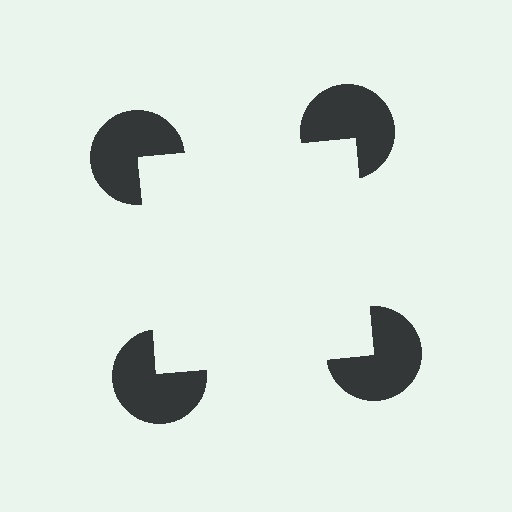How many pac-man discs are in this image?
There are 4 — one at each vertex of the illusory square.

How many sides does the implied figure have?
4 sides.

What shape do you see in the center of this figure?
An illusory square — its edges are inferred from the aligned wedge cuts in the pac-man discs, not physically drawn.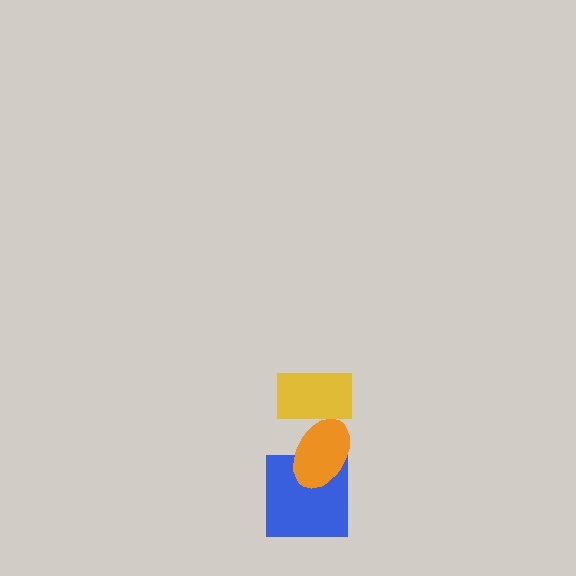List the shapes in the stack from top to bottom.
From top to bottom: the yellow rectangle, the orange ellipse, the blue square.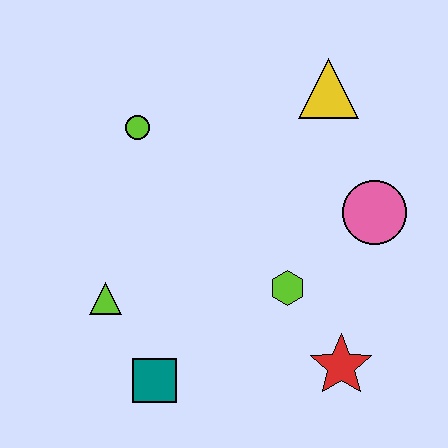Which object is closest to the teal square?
The lime triangle is closest to the teal square.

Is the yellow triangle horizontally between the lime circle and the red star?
Yes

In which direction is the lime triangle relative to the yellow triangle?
The lime triangle is to the left of the yellow triangle.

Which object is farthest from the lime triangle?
The yellow triangle is farthest from the lime triangle.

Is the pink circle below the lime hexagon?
No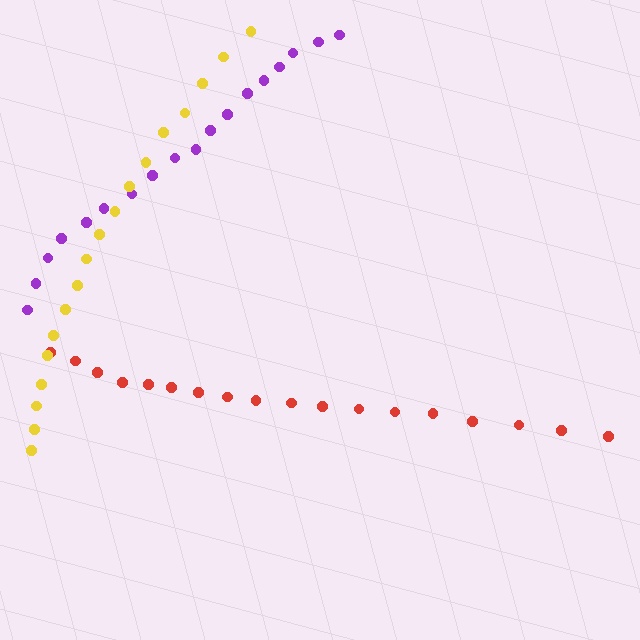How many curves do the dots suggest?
There are 3 distinct paths.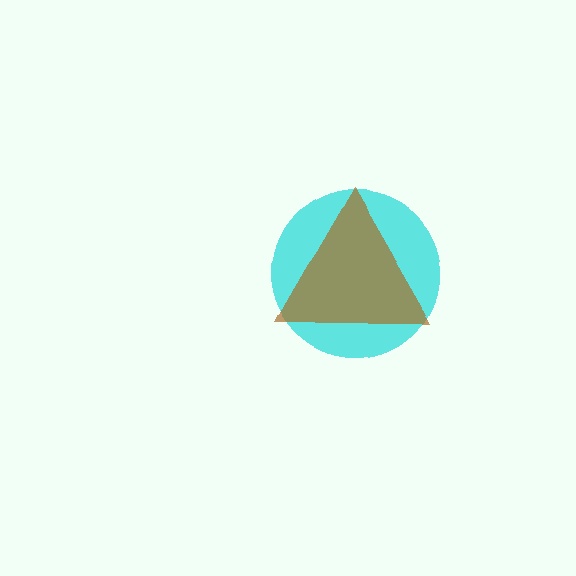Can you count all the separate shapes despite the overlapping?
Yes, there are 2 separate shapes.